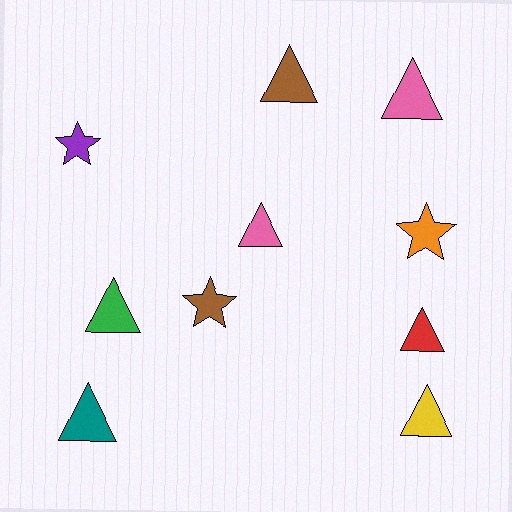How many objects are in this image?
There are 10 objects.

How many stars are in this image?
There are 3 stars.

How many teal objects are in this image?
There is 1 teal object.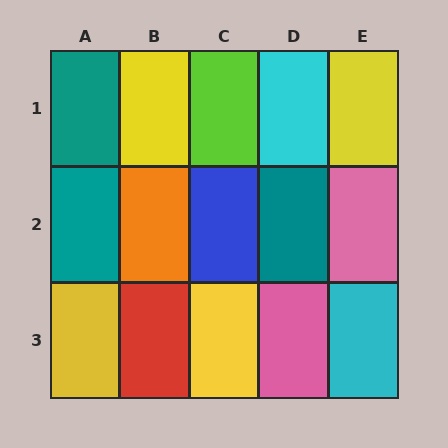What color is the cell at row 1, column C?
Lime.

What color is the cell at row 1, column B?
Yellow.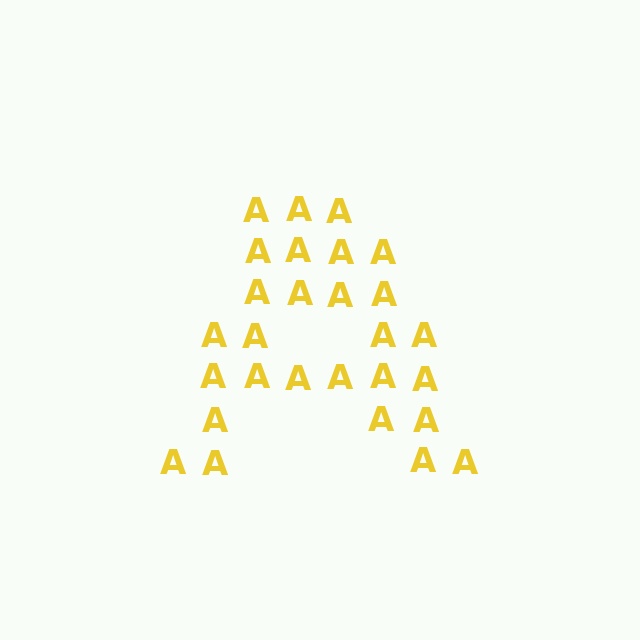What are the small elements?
The small elements are letter A's.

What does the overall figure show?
The overall figure shows the letter A.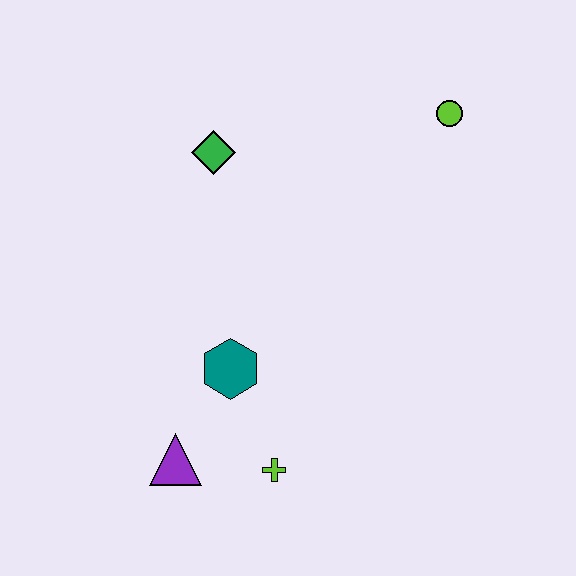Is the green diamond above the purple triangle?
Yes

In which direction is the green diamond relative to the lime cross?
The green diamond is above the lime cross.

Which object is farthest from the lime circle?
The purple triangle is farthest from the lime circle.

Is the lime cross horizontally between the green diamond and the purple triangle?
No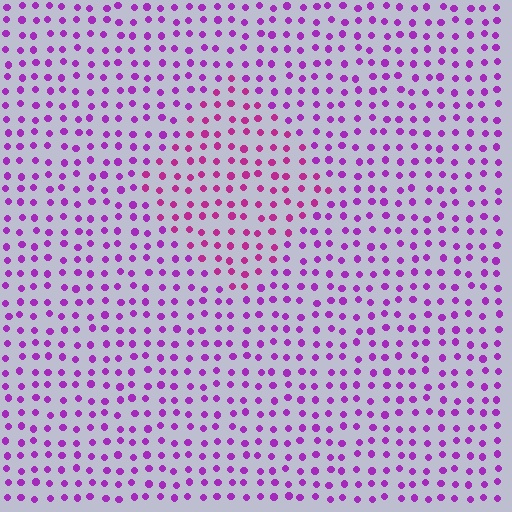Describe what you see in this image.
The image is filled with small purple elements in a uniform arrangement. A diamond-shaped region is visible where the elements are tinted to a slightly different hue, forming a subtle color boundary.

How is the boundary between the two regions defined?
The boundary is defined purely by a slight shift in hue (about 27 degrees). Spacing, size, and orientation are identical on both sides.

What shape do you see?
I see a diamond.